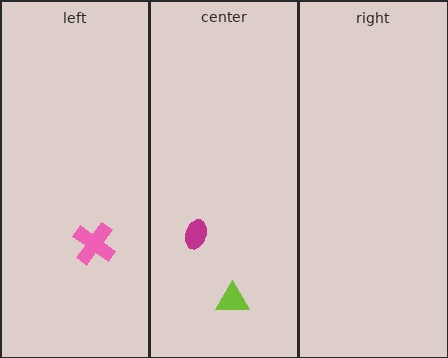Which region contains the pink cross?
The left region.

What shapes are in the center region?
The lime triangle, the magenta ellipse.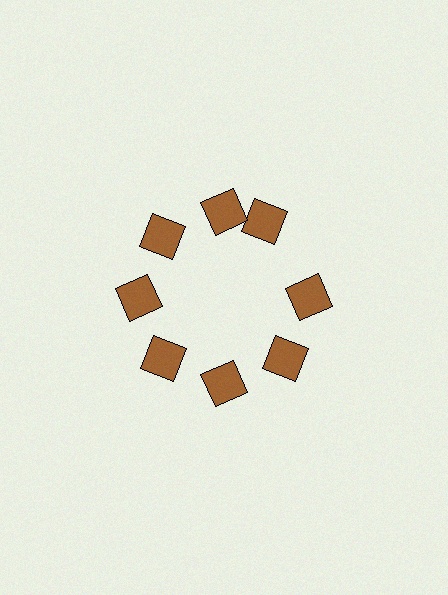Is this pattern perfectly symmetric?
No. The 8 brown squares are arranged in a ring, but one element near the 2 o'clock position is rotated out of alignment along the ring, breaking the 8-fold rotational symmetry.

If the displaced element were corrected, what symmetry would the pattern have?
It would have 8-fold rotational symmetry — the pattern would map onto itself every 45 degrees.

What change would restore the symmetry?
The symmetry would be restored by rotating it back into even spacing with its neighbors so that all 8 squares sit at equal angles and equal distance from the center.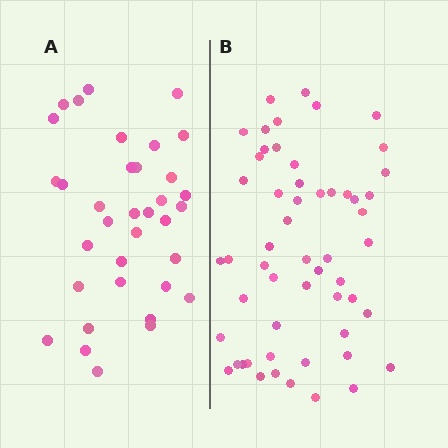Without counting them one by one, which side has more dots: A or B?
Region B (the right region) has more dots.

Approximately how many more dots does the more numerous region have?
Region B has approximately 20 more dots than region A.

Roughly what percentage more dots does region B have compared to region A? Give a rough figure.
About 55% more.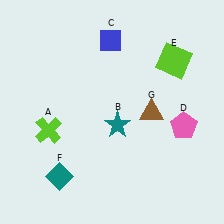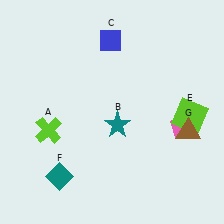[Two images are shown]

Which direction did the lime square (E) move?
The lime square (E) moved down.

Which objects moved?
The objects that moved are: the lime square (E), the brown triangle (G).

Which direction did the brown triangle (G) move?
The brown triangle (G) moved right.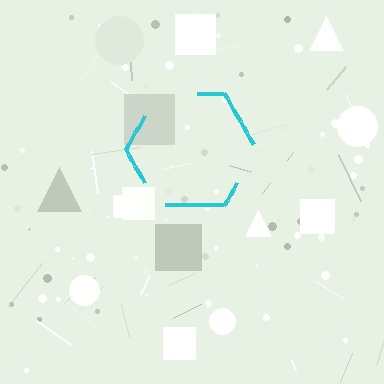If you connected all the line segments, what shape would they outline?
They would outline a hexagon.